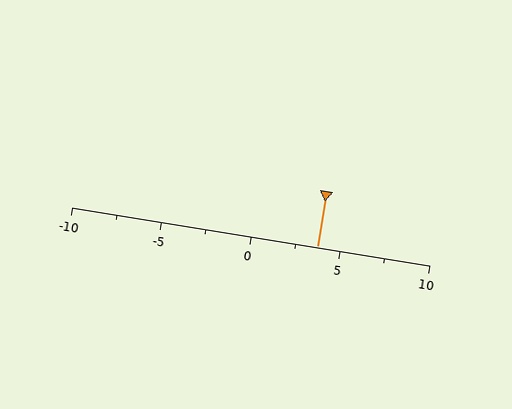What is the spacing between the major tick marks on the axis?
The major ticks are spaced 5 apart.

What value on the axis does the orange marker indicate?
The marker indicates approximately 3.8.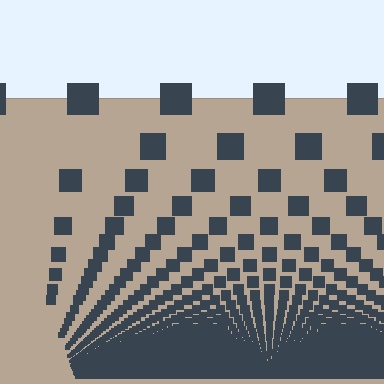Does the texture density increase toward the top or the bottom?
Density increases toward the bottom.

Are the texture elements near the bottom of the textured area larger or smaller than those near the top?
Smaller. The gradient is inverted — elements near the bottom are smaller and denser.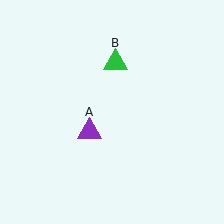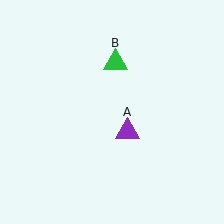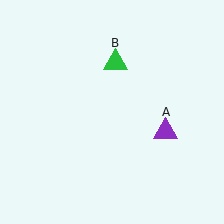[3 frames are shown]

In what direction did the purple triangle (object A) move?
The purple triangle (object A) moved right.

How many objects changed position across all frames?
1 object changed position: purple triangle (object A).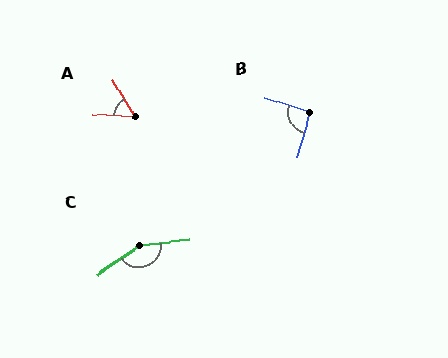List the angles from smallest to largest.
A (56°), B (91°), C (153°).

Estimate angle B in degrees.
Approximately 91 degrees.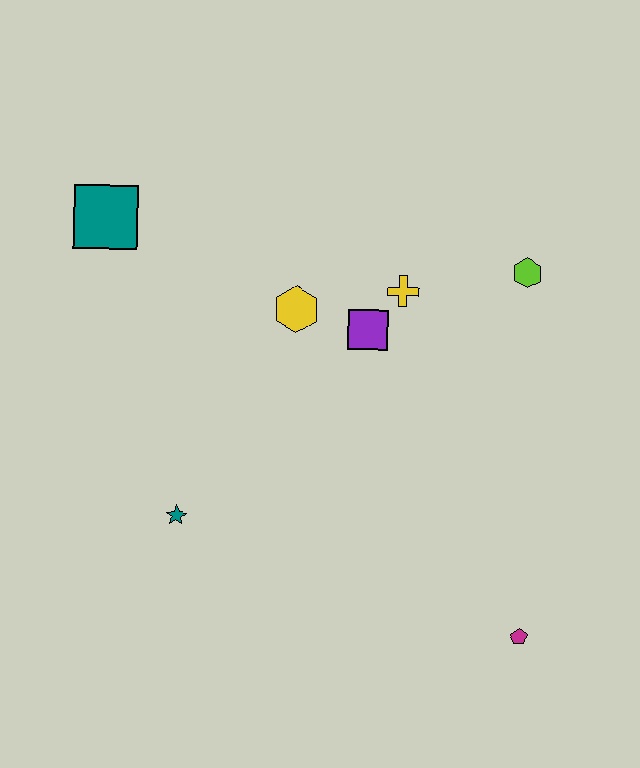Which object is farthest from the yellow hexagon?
The magenta pentagon is farthest from the yellow hexagon.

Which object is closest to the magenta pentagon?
The purple square is closest to the magenta pentagon.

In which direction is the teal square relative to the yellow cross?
The teal square is to the left of the yellow cross.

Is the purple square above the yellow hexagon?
No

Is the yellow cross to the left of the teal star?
No